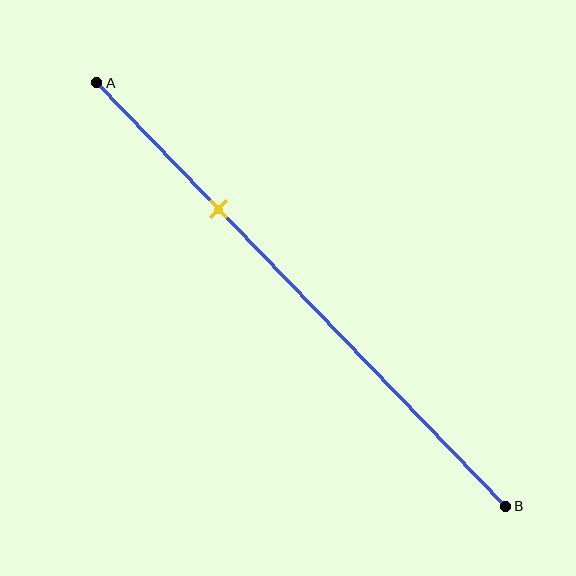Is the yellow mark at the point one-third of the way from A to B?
No, the mark is at about 30% from A, not at the 33% one-third point.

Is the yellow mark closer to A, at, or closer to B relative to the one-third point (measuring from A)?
The yellow mark is closer to point A than the one-third point of segment AB.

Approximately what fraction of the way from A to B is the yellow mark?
The yellow mark is approximately 30% of the way from A to B.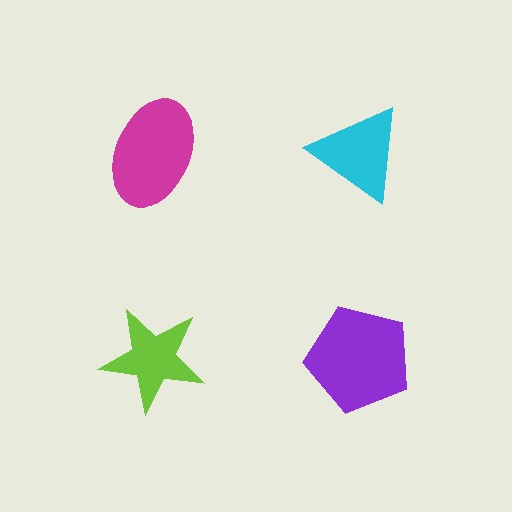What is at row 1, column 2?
A cyan triangle.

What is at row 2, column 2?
A purple pentagon.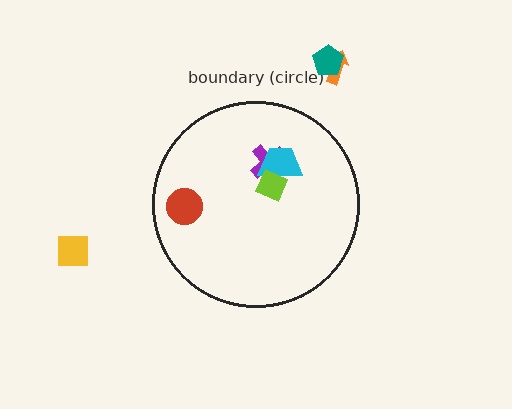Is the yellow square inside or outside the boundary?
Outside.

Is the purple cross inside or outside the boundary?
Inside.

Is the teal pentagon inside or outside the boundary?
Outside.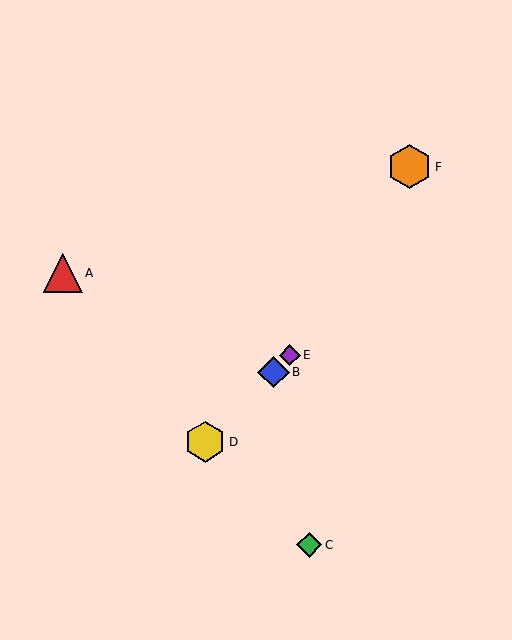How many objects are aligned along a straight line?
3 objects (B, D, E) are aligned along a straight line.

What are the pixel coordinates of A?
Object A is at (63, 273).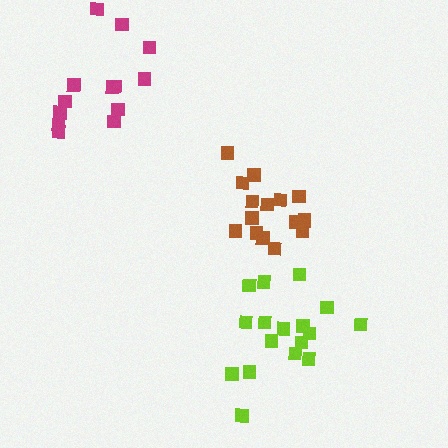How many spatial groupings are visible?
There are 3 spatial groupings.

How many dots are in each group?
Group 1: 16 dots, Group 2: 17 dots, Group 3: 13 dots (46 total).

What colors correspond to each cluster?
The clusters are colored: brown, lime, magenta.